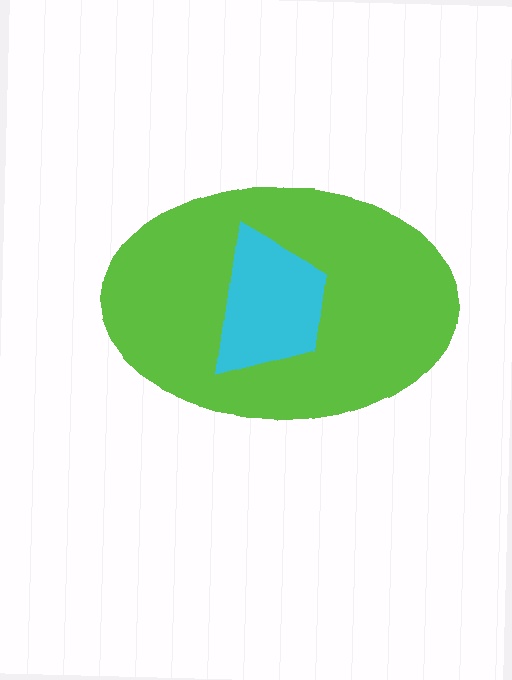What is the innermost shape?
The cyan trapezoid.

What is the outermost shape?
The lime ellipse.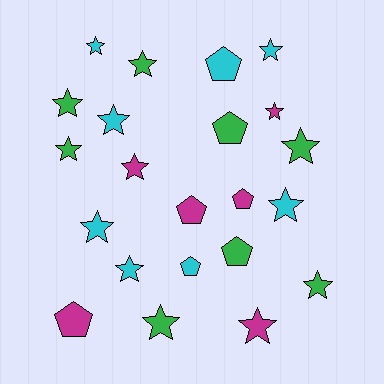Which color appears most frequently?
Cyan, with 8 objects.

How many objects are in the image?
There are 22 objects.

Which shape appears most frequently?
Star, with 15 objects.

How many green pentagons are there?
There are 2 green pentagons.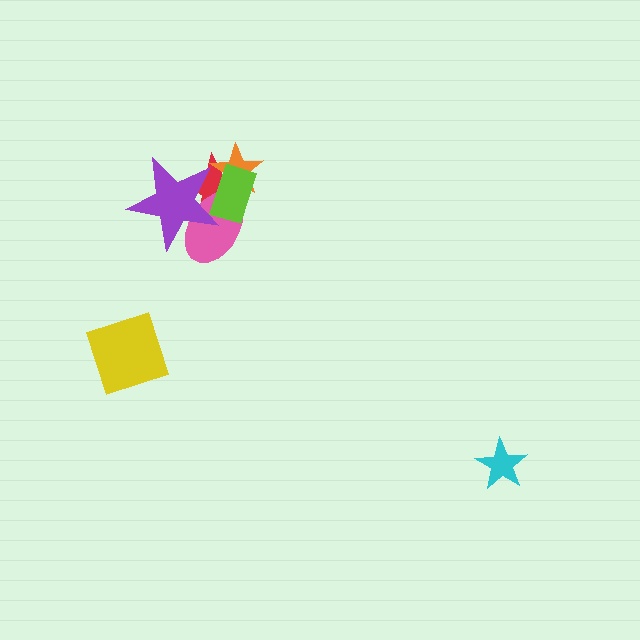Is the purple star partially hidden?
Yes, it is partially covered by another shape.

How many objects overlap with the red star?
4 objects overlap with the red star.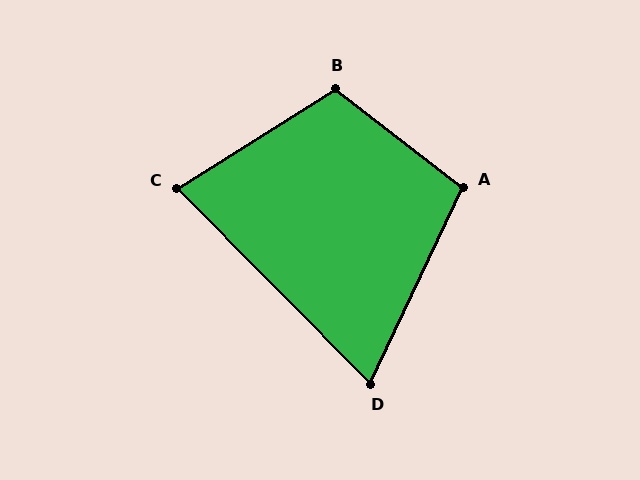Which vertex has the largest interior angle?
B, at approximately 110 degrees.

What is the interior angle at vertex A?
Approximately 102 degrees (obtuse).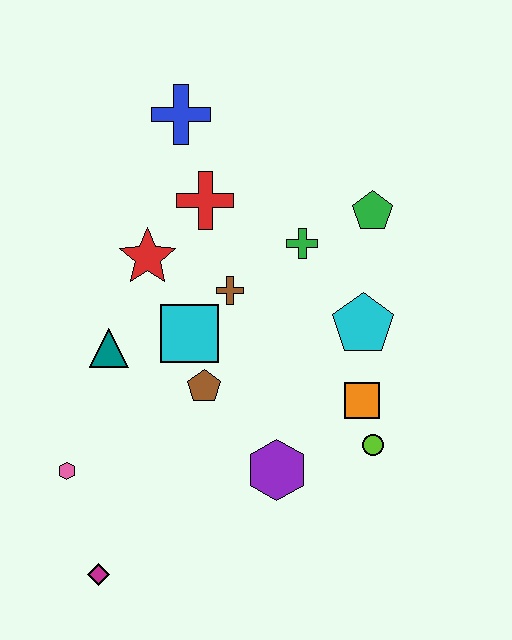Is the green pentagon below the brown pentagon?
No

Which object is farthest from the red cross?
The magenta diamond is farthest from the red cross.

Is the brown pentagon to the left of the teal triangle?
No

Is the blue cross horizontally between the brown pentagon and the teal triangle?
Yes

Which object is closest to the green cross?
The green pentagon is closest to the green cross.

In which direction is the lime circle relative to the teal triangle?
The lime circle is to the right of the teal triangle.